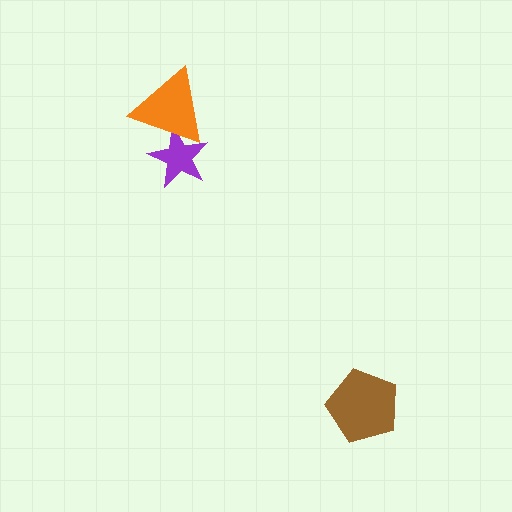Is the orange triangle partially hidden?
No, no other shape covers it.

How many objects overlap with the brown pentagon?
0 objects overlap with the brown pentagon.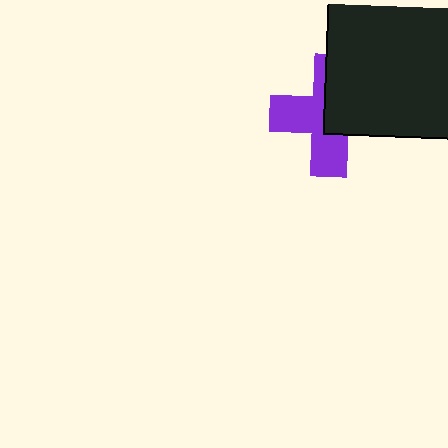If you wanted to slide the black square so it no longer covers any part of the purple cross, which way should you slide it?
Slide it toward the upper-right — that is the most direct way to separate the two shapes.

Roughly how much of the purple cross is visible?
About half of it is visible (roughly 53%).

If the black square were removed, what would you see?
You would see the complete purple cross.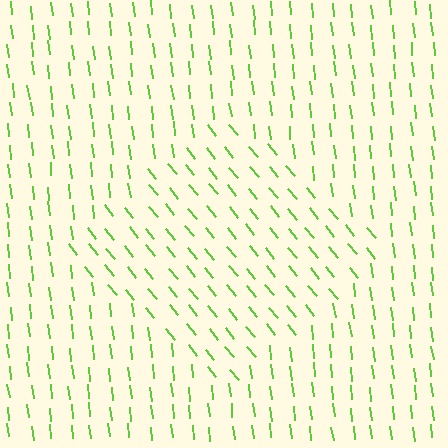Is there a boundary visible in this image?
Yes, there is a texture boundary formed by a change in line orientation.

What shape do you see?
I see a diamond.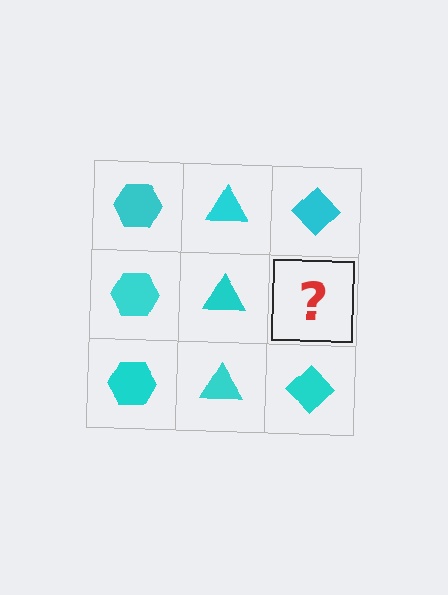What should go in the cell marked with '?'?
The missing cell should contain a cyan diamond.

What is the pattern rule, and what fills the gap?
The rule is that each column has a consistent shape. The gap should be filled with a cyan diamond.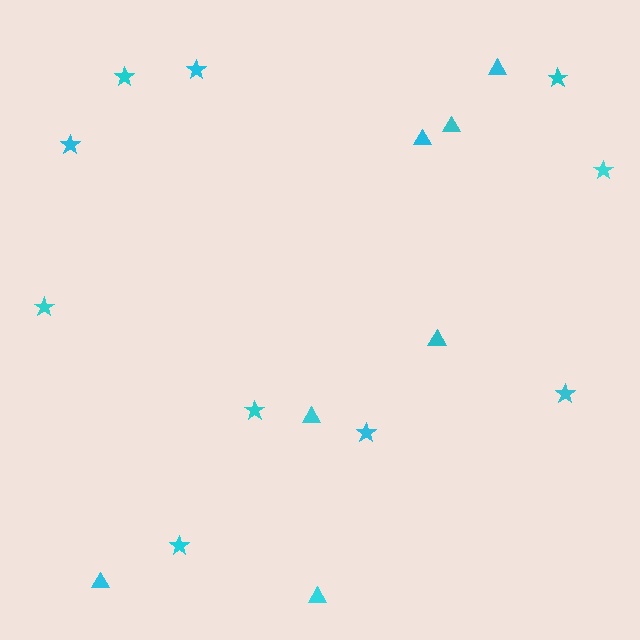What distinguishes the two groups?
There are 2 groups: one group of stars (10) and one group of triangles (7).